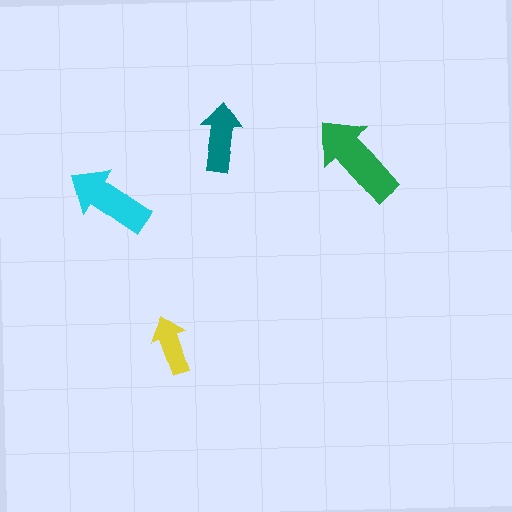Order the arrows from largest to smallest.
the green one, the cyan one, the teal one, the yellow one.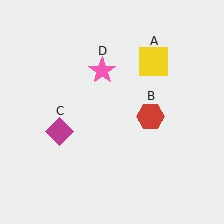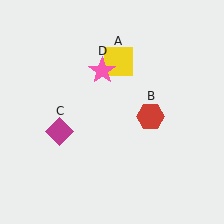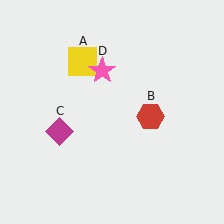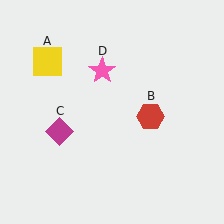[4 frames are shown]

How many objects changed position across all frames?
1 object changed position: yellow square (object A).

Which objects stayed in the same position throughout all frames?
Red hexagon (object B) and magenta diamond (object C) and pink star (object D) remained stationary.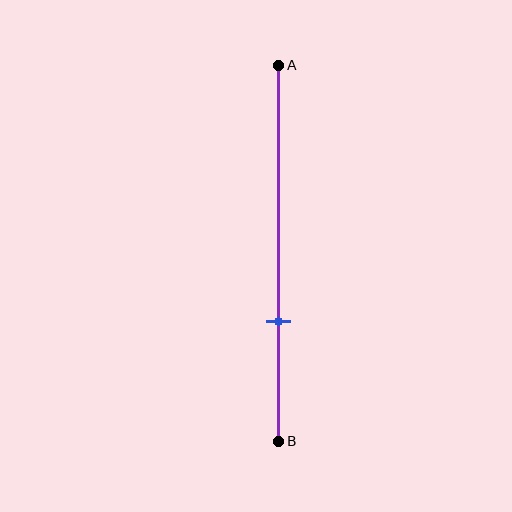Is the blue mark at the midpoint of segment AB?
No, the mark is at about 70% from A, not at the 50% midpoint.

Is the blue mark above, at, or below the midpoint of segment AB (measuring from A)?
The blue mark is below the midpoint of segment AB.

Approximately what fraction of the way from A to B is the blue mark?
The blue mark is approximately 70% of the way from A to B.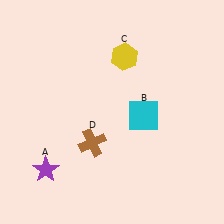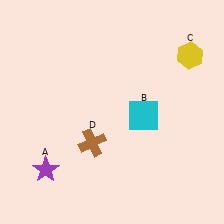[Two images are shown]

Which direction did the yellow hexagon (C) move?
The yellow hexagon (C) moved right.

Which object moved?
The yellow hexagon (C) moved right.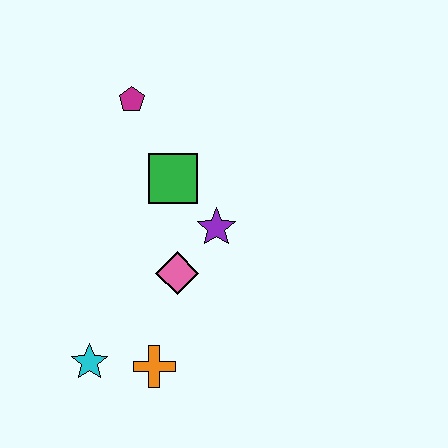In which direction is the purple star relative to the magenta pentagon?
The purple star is below the magenta pentagon.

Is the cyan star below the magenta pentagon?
Yes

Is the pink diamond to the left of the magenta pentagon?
No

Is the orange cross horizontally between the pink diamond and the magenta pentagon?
Yes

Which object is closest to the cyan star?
The orange cross is closest to the cyan star.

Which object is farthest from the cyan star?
The magenta pentagon is farthest from the cyan star.